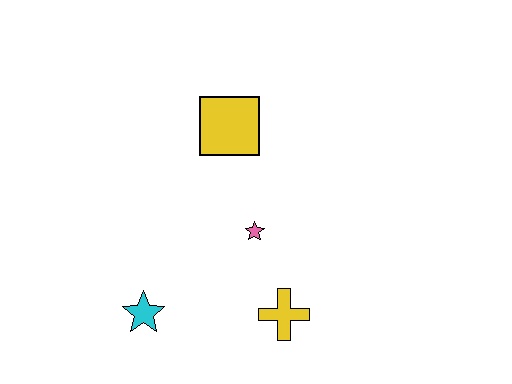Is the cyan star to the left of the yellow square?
Yes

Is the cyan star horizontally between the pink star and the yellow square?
No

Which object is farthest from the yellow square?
The cyan star is farthest from the yellow square.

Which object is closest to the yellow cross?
The pink star is closest to the yellow cross.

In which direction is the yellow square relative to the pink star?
The yellow square is above the pink star.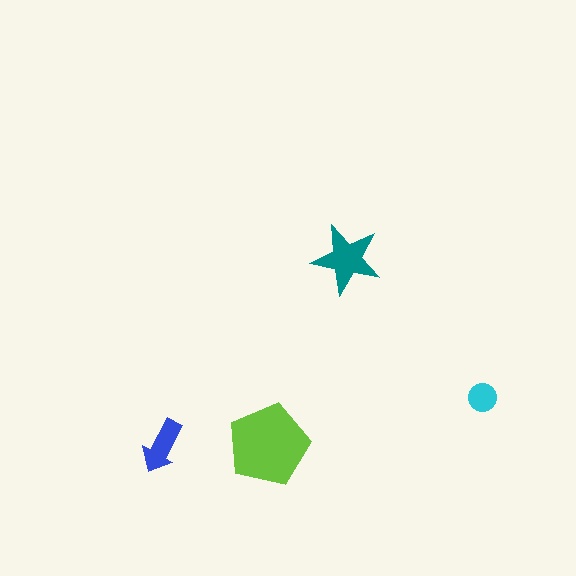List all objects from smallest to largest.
The cyan circle, the blue arrow, the teal star, the lime pentagon.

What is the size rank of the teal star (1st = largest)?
2nd.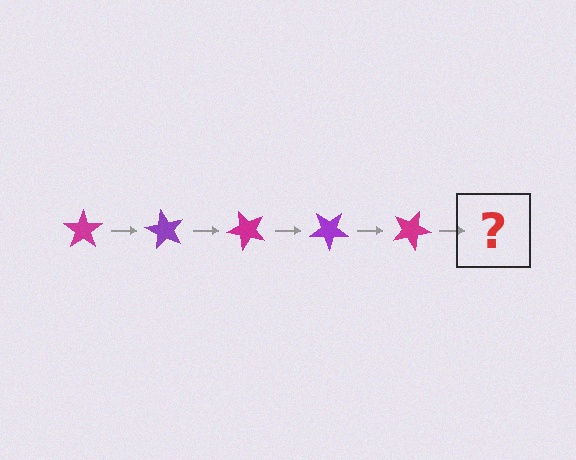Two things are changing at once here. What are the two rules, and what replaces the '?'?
The two rules are that it rotates 60 degrees each step and the color cycles through magenta and purple. The '?' should be a purple star, rotated 300 degrees from the start.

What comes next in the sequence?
The next element should be a purple star, rotated 300 degrees from the start.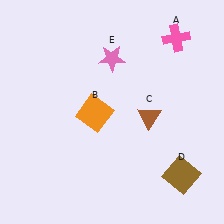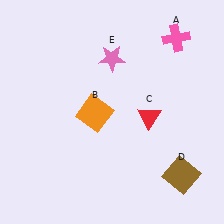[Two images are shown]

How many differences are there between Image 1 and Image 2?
There is 1 difference between the two images.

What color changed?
The triangle (C) changed from brown in Image 1 to red in Image 2.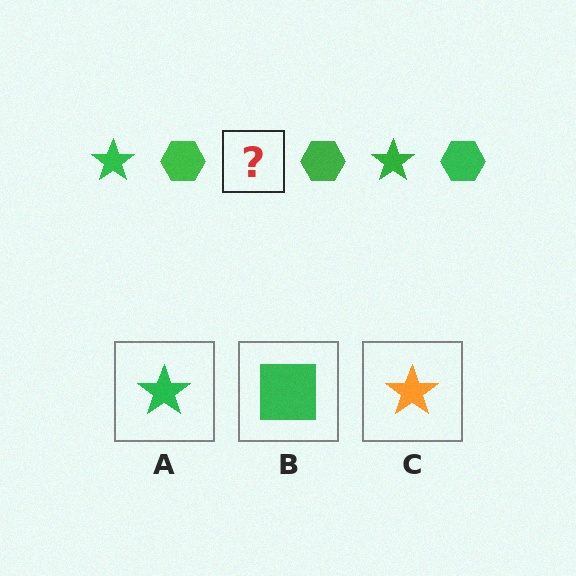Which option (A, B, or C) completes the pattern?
A.